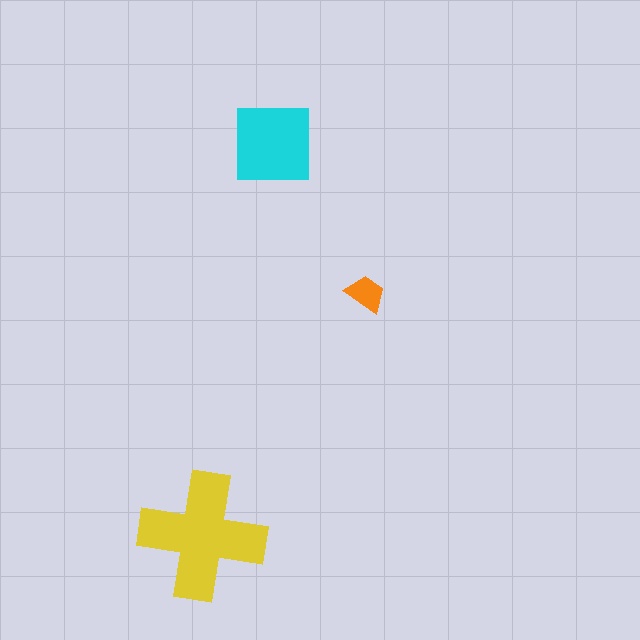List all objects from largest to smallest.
The yellow cross, the cyan square, the orange trapezoid.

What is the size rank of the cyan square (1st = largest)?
2nd.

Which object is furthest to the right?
The orange trapezoid is rightmost.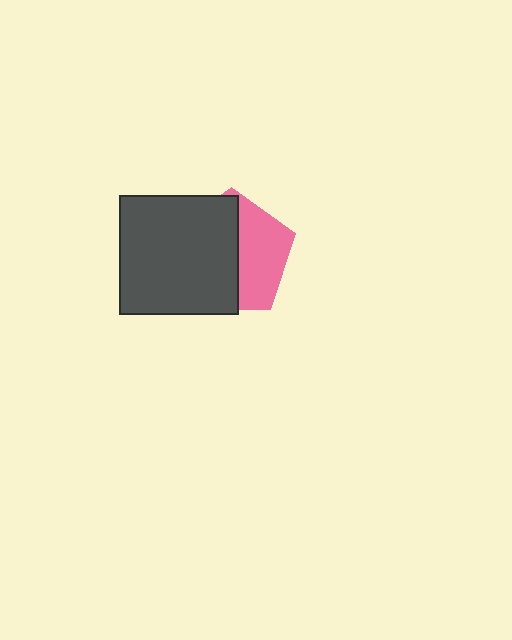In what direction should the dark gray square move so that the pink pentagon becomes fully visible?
The dark gray square should move left. That is the shortest direction to clear the overlap and leave the pink pentagon fully visible.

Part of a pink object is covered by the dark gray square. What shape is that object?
It is a pentagon.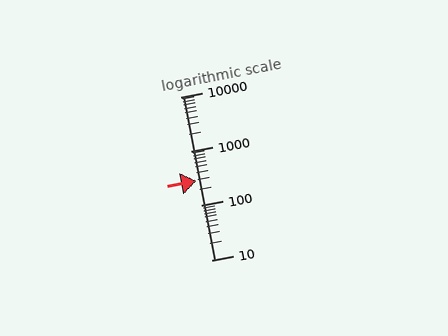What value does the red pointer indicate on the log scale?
The pointer indicates approximately 280.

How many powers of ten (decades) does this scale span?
The scale spans 3 decades, from 10 to 10000.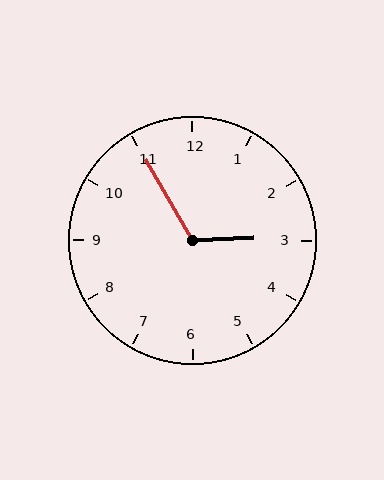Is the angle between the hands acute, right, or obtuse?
It is obtuse.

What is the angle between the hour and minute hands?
Approximately 118 degrees.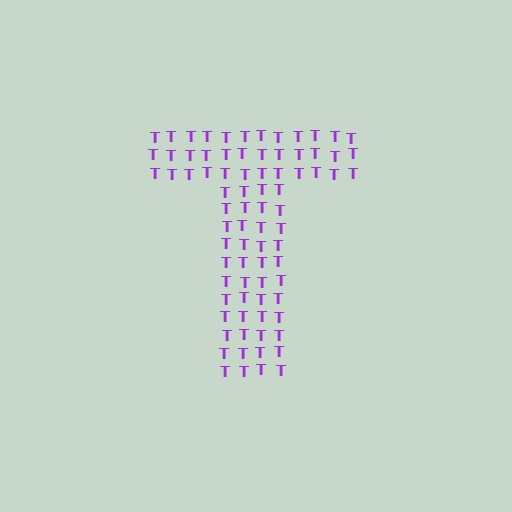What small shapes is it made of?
It is made of small letter T's.